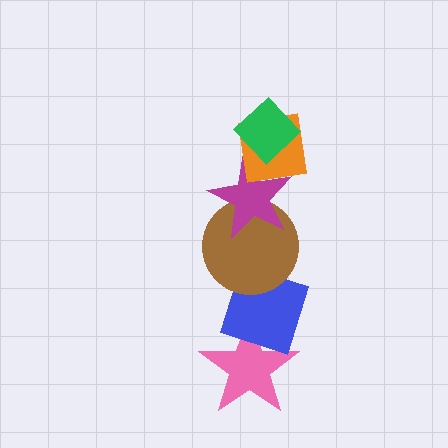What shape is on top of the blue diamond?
The brown circle is on top of the blue diamond.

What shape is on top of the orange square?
The green diamond is on top of the orange square.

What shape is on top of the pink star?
The blue diamond is on top of the pink star.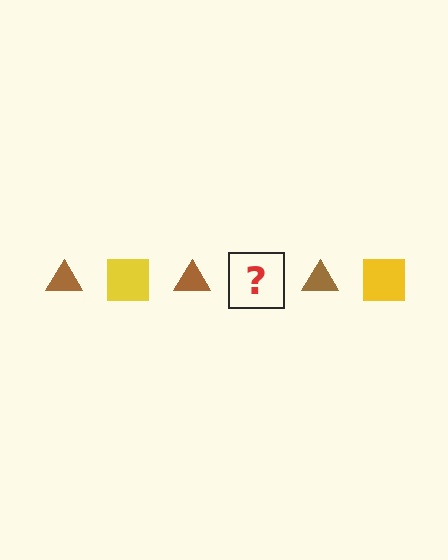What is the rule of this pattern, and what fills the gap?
The rule is that the pattern alternates between brown triangle and yellow square. The gap should be filled with a yellow square.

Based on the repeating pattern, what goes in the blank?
The blank should be a yellow square.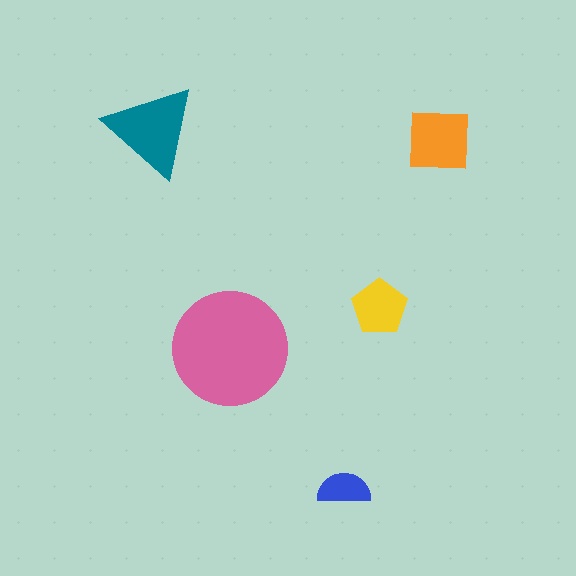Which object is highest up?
The teal triangle is topmost.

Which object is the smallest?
The blue semicircle.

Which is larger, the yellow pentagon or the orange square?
The orange square.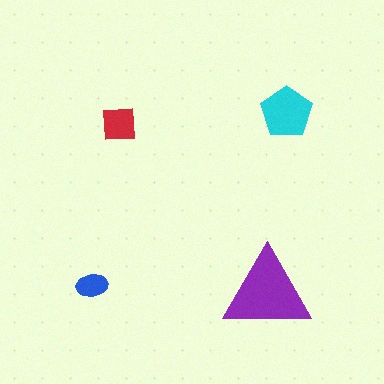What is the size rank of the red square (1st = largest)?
3rd.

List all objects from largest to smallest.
The purple triangle, the cyan pentagon, the red square, the blue ellipse.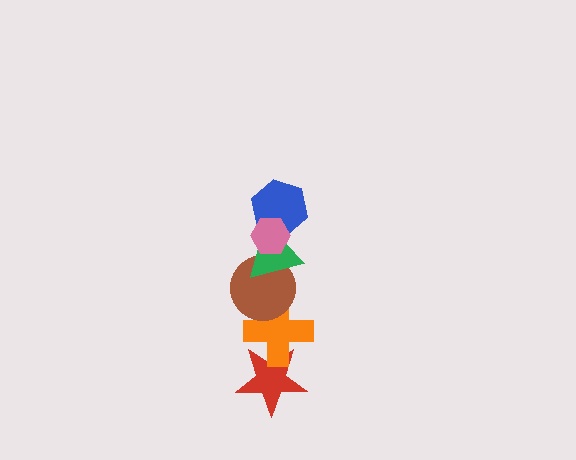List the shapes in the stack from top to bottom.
From top to bottom: the pink hexagon, the blue hexagon, the green triangle, the brown circle, the orange cross, the red star.